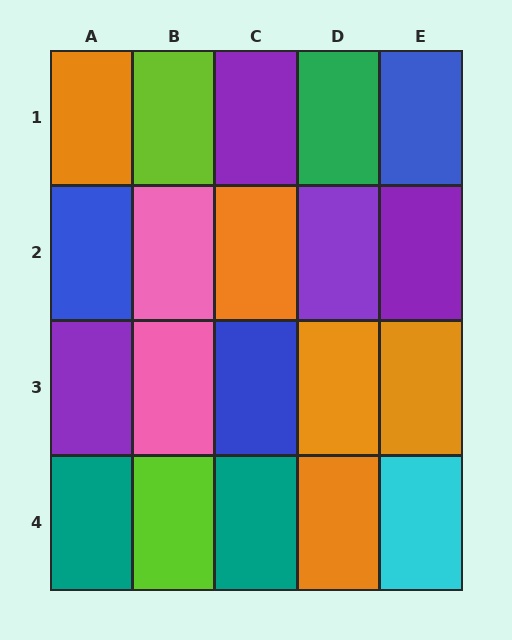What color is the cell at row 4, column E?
Cyan.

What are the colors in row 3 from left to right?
Purple, pink, blue, orange, orange.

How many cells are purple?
4 cells are purple.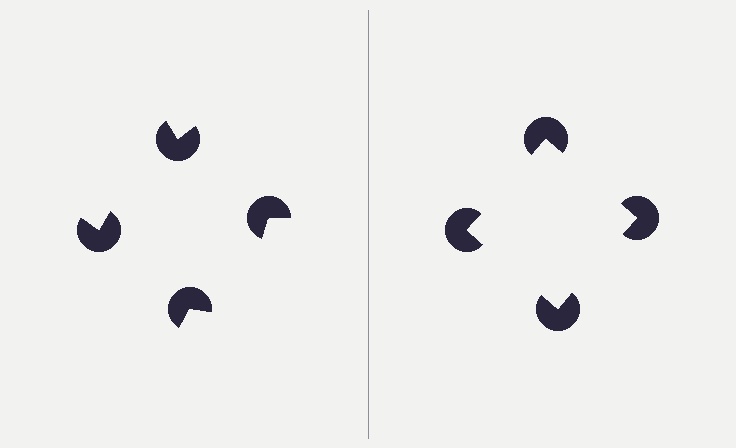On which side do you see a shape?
An illusory square appears on the right side. On the left side the wedge cuts are rotated, so no coherent shape forms.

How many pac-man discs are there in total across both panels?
8 — 4 on each side.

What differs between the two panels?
The pac-man discs are positioned identically on both sides; only the wedge orientations differ. On the right they align to a square; on the left they are misaligned.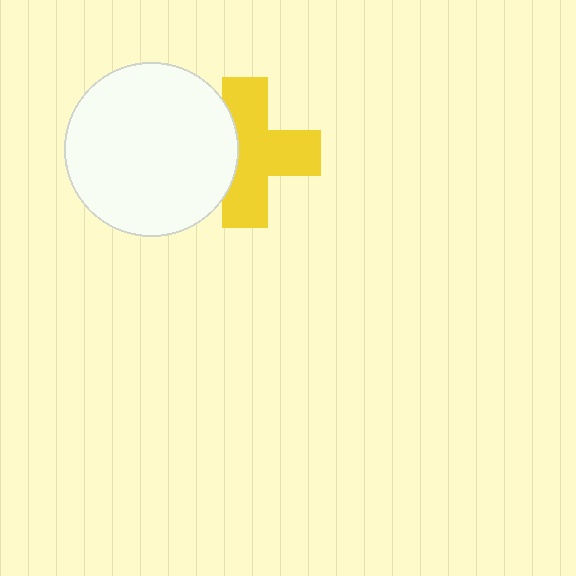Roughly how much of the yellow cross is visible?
Most of it is visible (roughly 69%).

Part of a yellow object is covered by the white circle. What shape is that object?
It is a cross.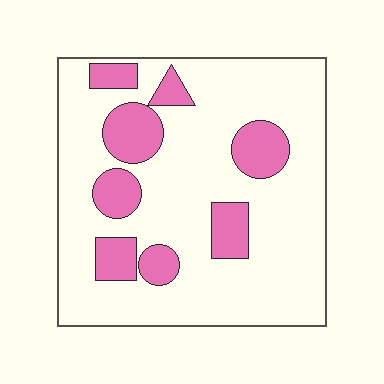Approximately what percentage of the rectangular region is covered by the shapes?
Approximately 20%.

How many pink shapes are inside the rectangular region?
8.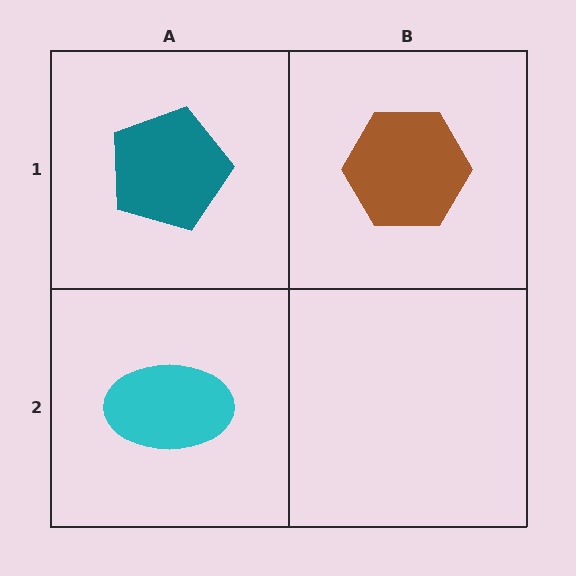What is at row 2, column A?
A cyan ellipse.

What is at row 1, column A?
A teal pentagon.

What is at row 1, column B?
A brown hexagon.